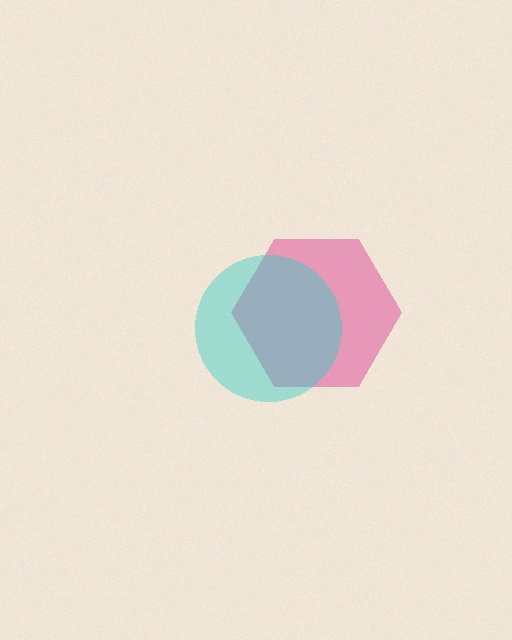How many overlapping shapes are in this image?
There are 2 overlapping shapes in the image.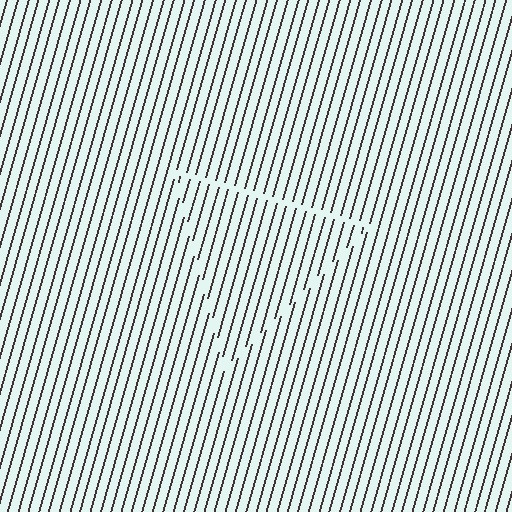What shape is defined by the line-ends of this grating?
An illusory triangle. The interior of the shape contains the same grating, shifted by half a period — the contour is defined by the phase discontinuity where line-ends from the inner and outer gratings abut.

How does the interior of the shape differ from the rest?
The interior of the shape contains the same grating, shifted by half a period — the contour is defined by the phase discontinuity where line-ends from the inner and outer gratings abut.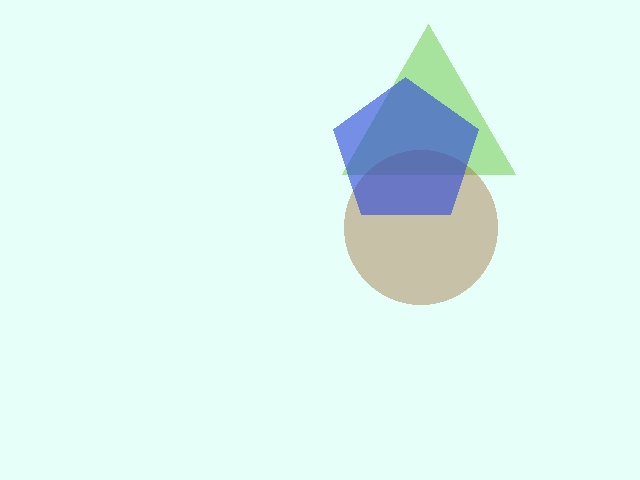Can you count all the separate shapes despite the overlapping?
Yes, there are 3 separate shapes.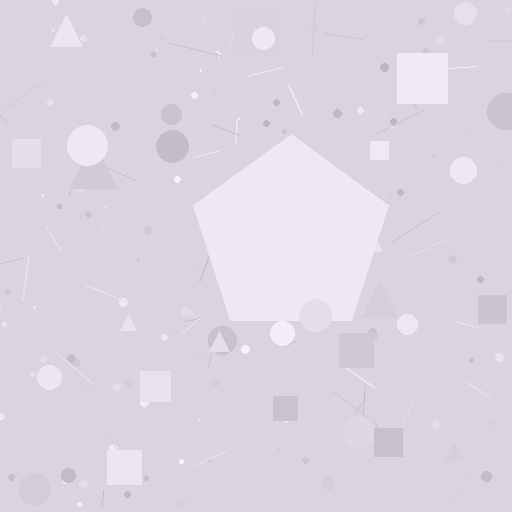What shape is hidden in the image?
A pentagon is hidden in the image.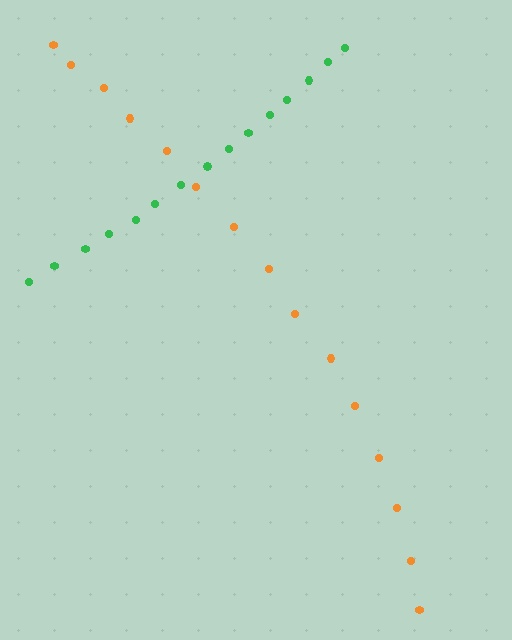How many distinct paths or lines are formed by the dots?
There are 2 distinct paths.